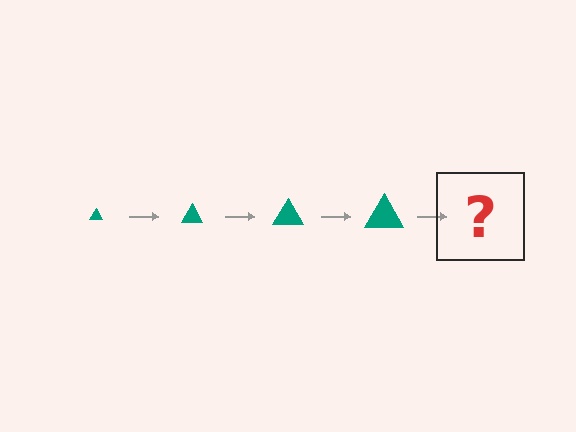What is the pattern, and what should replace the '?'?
The pattern is that the triangle gets progressively larger each step. The '?' should be a teal triangle, larger than the previous one.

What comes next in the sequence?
The next element should be a teal triangle, larger than the previous one.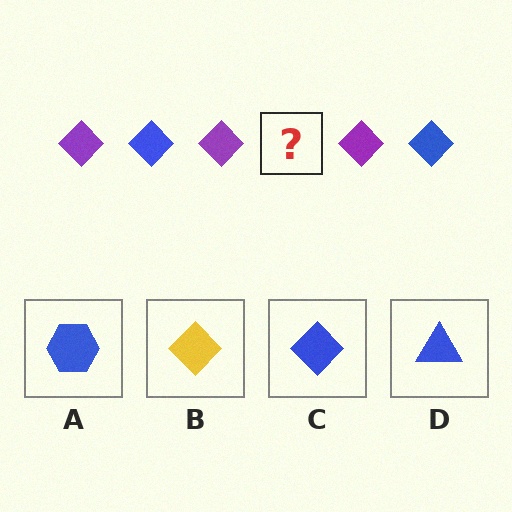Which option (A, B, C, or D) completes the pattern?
C.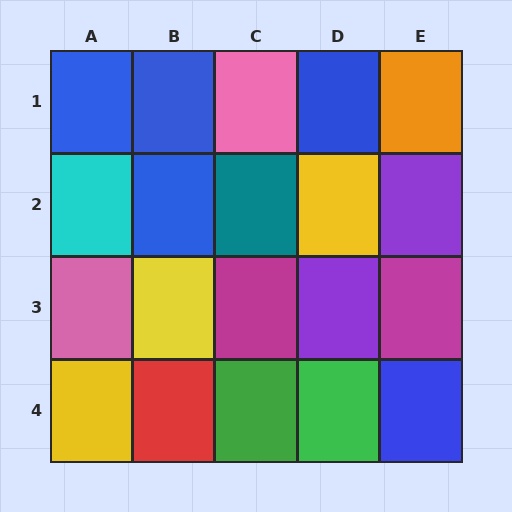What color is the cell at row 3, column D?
Purple.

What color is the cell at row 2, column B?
Blue.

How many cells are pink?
2 cells are pink.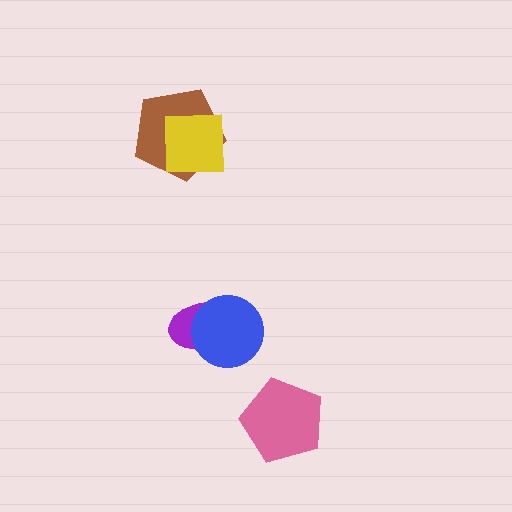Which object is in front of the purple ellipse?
The blue circle is in front of the purple ellipse.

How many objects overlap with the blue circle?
1 object overlaps with the blue circle.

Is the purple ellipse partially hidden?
Yes, it is partially covered by another shape.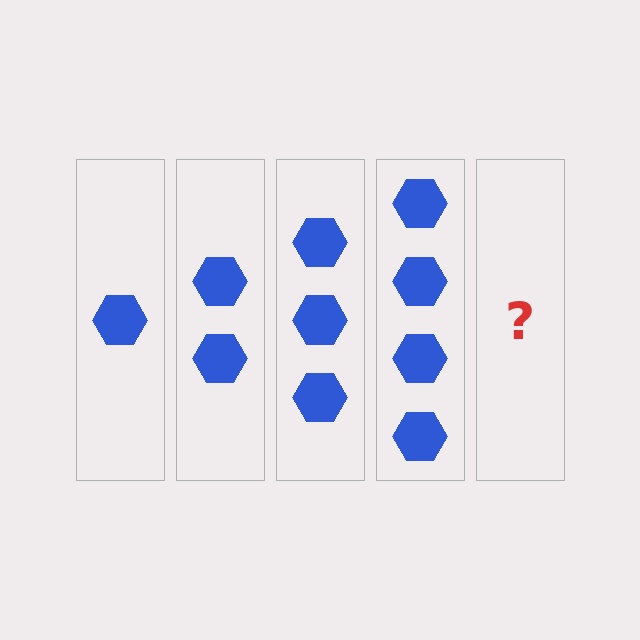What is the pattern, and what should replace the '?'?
The pattern is that each step adds one more hexagon. The '?' should be 5 hexagons.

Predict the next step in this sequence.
The next step is 5 hexagons.